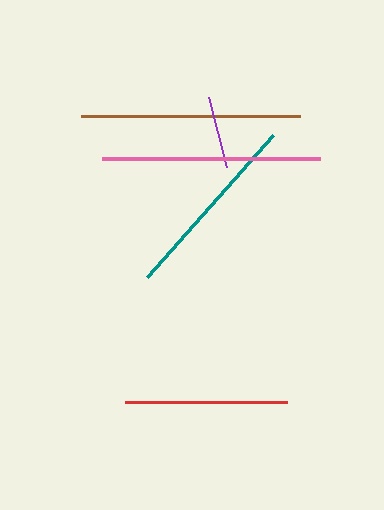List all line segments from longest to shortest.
From longest to shortest: brown, pink, teal, red, purple.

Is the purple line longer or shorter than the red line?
The red line is longer than the purple line.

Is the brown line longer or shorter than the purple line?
The brown line is longer than the purple line.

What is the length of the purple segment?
The purple segment is approximately 72 pixels long.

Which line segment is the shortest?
The purple line is the shortest at approximately 72 pixels.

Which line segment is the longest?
The brown line is the longest at approximately 219 pixels.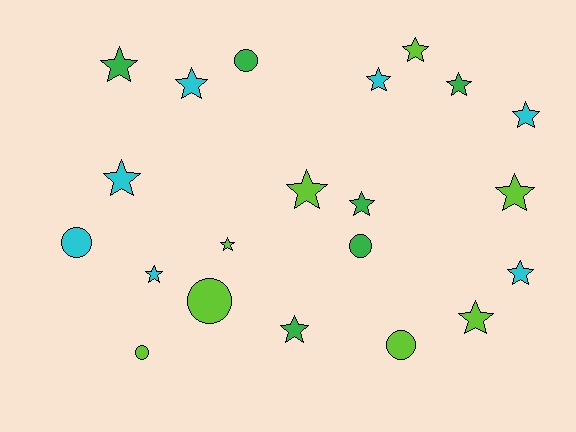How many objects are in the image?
There are 21 objects.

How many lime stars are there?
There are 5 lime stars.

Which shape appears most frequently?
Star, with 15 objects.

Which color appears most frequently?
Lime, with 8 objects.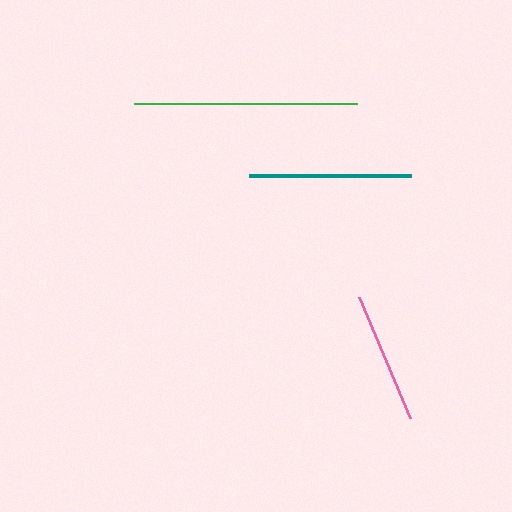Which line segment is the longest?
The green line is the longest at approximately 222 pixels.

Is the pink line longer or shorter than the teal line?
The teal line is longer than the pink line.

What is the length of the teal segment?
The teal segment is approximately 162 pixels long.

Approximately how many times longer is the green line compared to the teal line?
The green line is approximately 1.4 times the length of the teal line.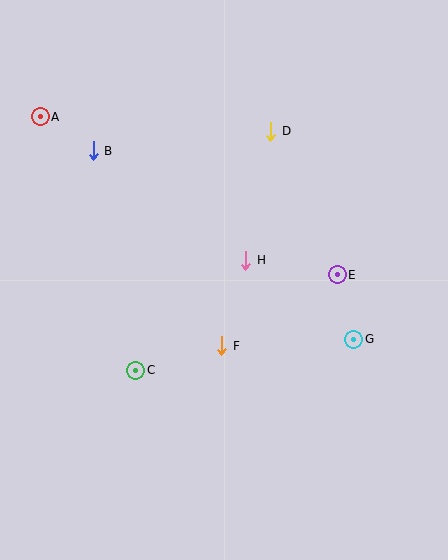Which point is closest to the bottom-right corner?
Point G is closest to the bottom-right corner.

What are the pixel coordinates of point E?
Point E is at (337, 275).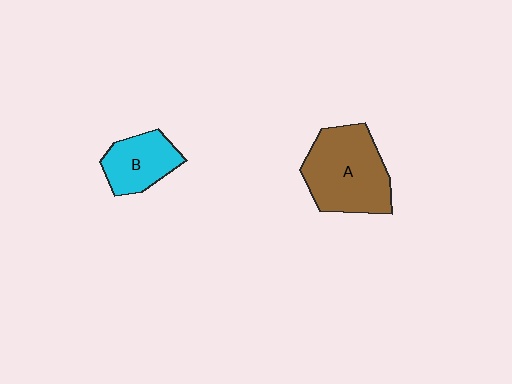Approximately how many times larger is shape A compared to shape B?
Approximately 1.7 times.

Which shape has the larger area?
Shape A (brown).